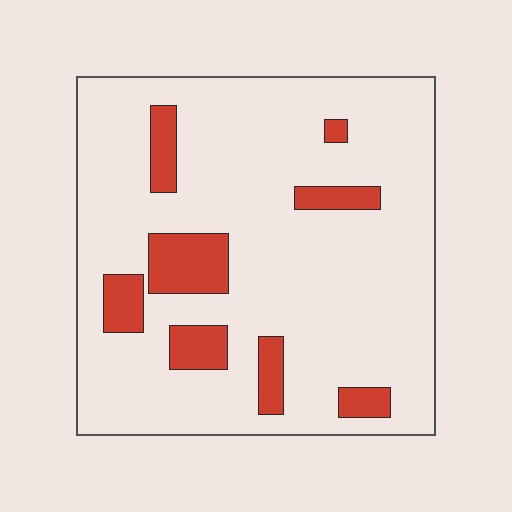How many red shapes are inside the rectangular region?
8.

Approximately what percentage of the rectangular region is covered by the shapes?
Approximately 15%.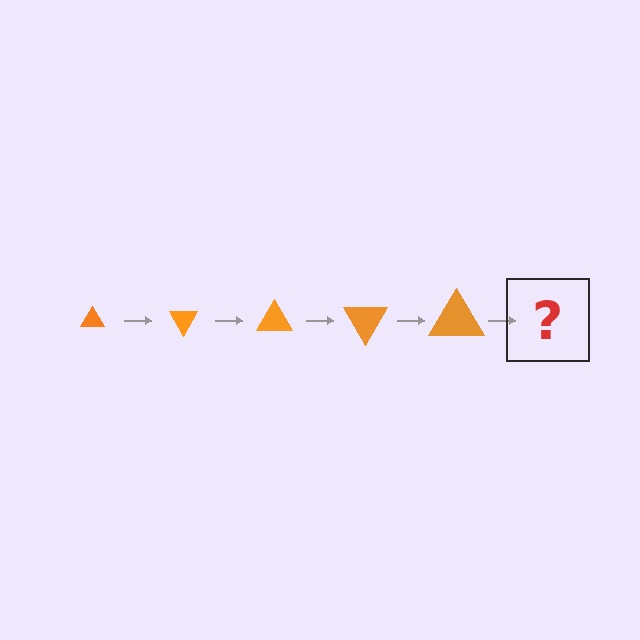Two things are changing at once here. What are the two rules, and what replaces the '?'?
The two rules are that the triangle grows larger each step and it rotates 60 degrees each step. The '?' should be a triangle, larger than the previous one and rotated 300 degrees from the start.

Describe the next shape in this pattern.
It should be a triangle, larger than the previous one and rotated 300 degrees from the start.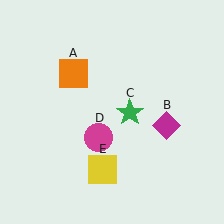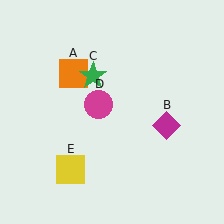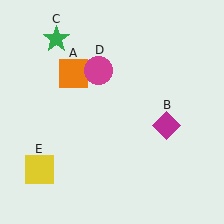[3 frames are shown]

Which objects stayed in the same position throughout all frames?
Orange square (object A) and magenta diamond (object B) remained stationary.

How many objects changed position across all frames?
3 objects changed position: green star (object C), magenta circle (object D), yellow square (object E).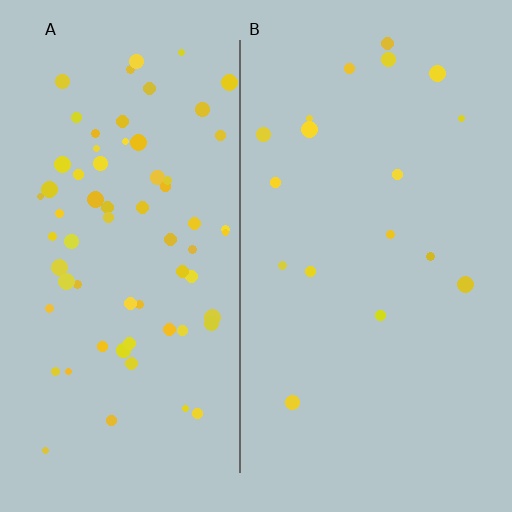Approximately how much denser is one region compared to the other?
Approximately 3.9× — region A over region B.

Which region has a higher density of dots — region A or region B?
A (the left).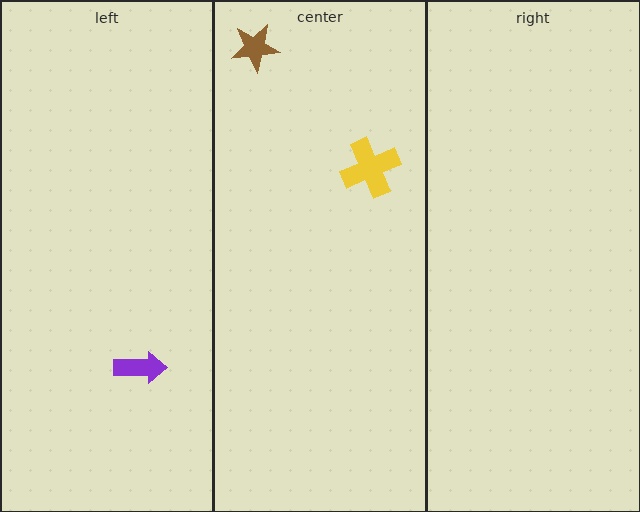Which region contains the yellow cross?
The center region.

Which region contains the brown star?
The center region.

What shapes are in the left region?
The purple arrow.